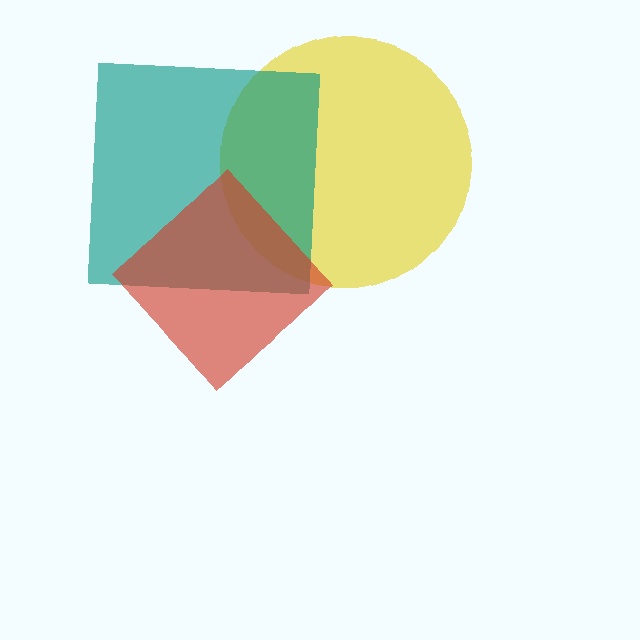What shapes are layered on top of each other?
The layered shapes are: a yellow circle, a teal square, a red diamond.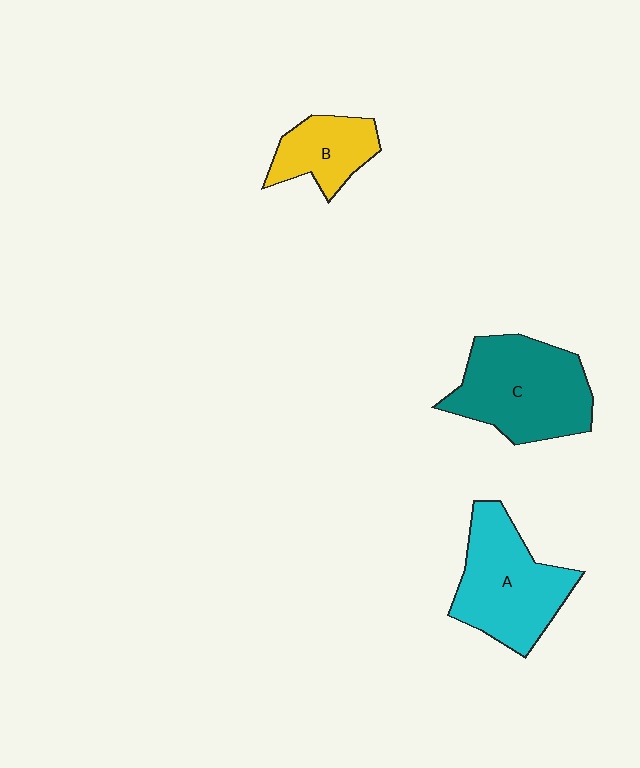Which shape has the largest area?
Shape C (teal).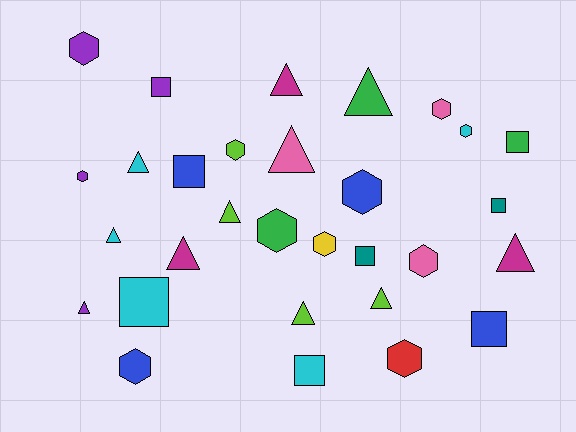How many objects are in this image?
There are 30 objects.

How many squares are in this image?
There are 8 squares.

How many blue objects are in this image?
There are 4 blue objects.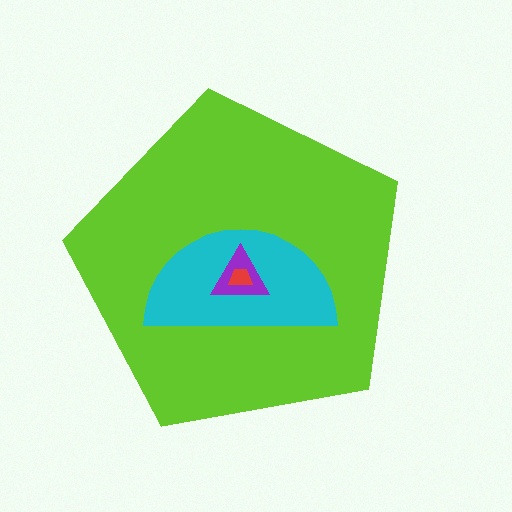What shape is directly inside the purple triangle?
The red trapezoid.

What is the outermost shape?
The lime pentagon.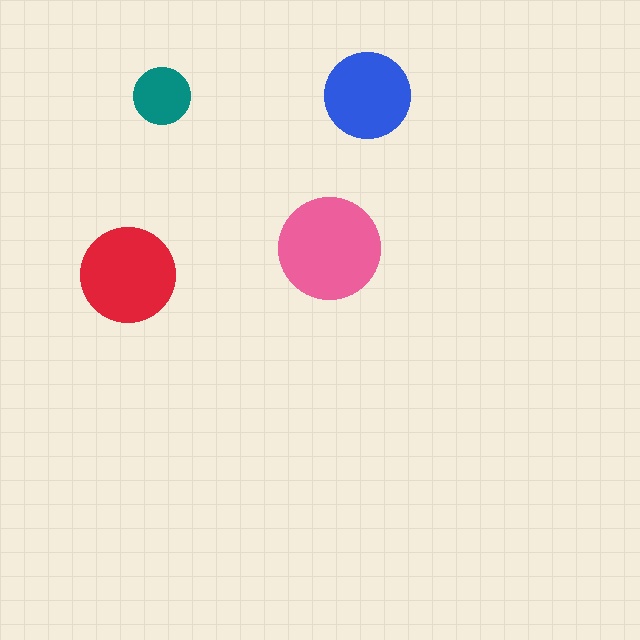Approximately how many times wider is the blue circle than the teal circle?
About 1.5 times wider.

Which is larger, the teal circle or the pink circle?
The pink one.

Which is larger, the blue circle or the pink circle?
The pink one.